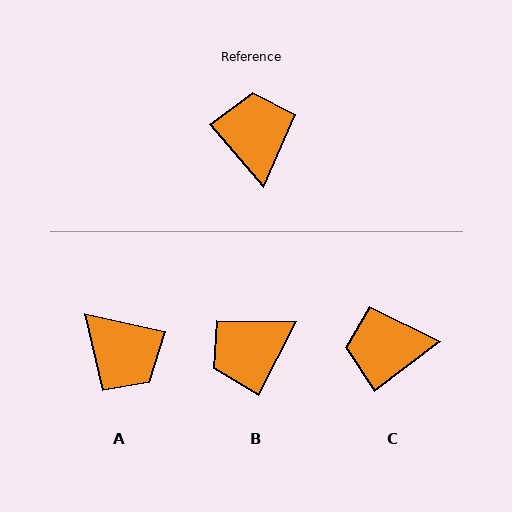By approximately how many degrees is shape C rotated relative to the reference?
Approximately 87 degrees counter-clockwise.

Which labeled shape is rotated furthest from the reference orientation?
A, about 143 degrees away.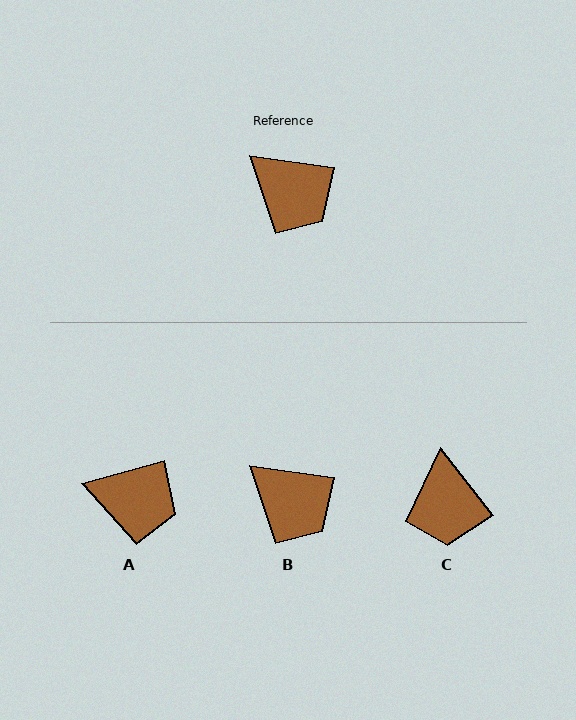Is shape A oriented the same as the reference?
No, it is off by about 24 degrees.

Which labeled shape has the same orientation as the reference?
B.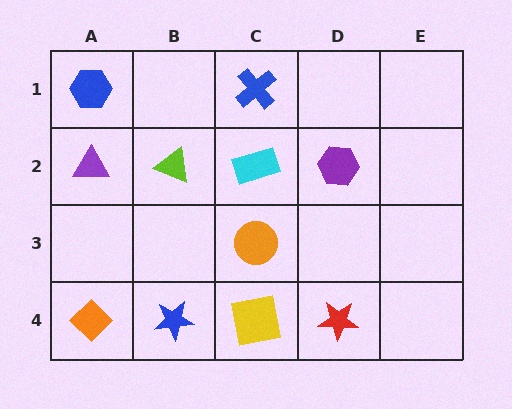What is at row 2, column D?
A purple hexagon.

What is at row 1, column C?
A blue cross.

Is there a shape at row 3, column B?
No, that cell is empty.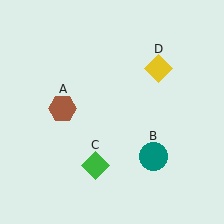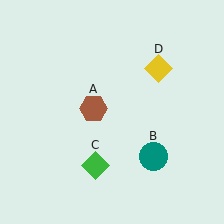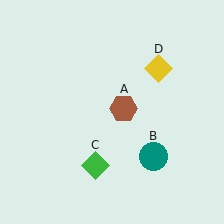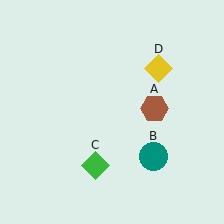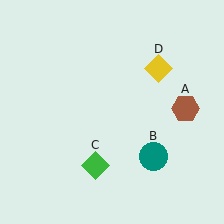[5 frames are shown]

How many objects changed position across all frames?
1 object changed position: brown hexagon (object A).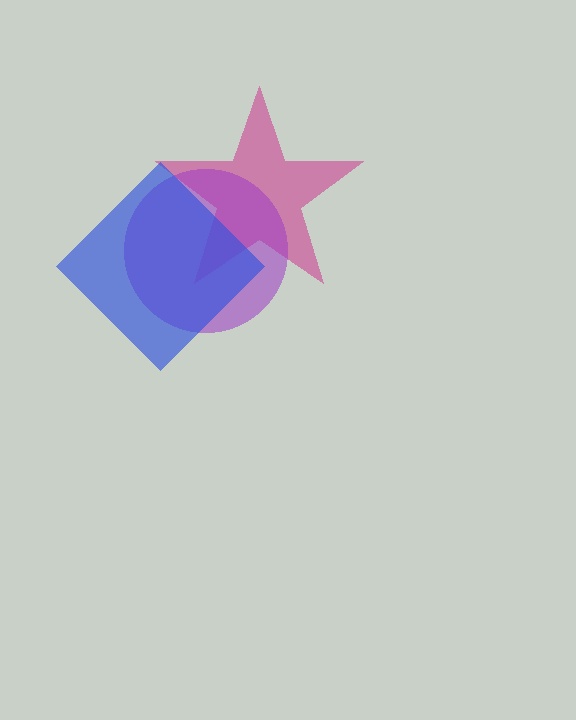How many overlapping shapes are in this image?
There are 3 overlapping shapes in the image.